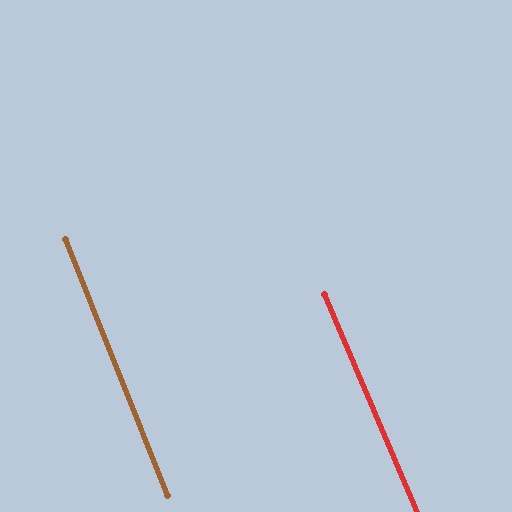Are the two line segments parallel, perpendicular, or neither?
Parallel — their directions differ by only 1.5°.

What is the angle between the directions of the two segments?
Approximately 1 degree.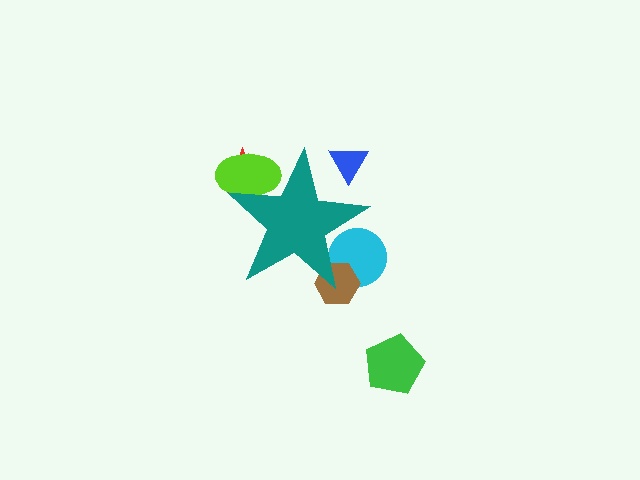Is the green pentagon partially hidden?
No, the green pentagon is fully visible.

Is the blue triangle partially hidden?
Yes, the blue triangle is partially hidden behind the teal star.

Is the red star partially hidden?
Yes, the red star is partially hidden behind the teal star.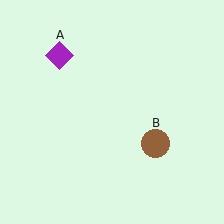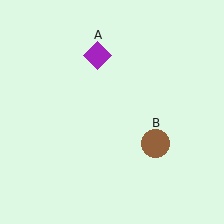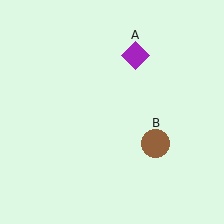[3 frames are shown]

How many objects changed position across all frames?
1 object changed position: purple diamond (object A).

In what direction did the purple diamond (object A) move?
The purple diamond (object A) moved right.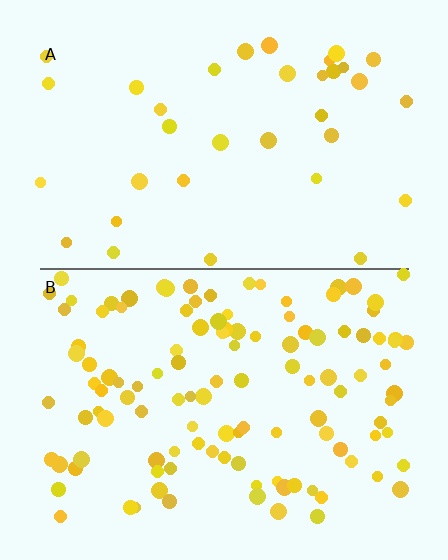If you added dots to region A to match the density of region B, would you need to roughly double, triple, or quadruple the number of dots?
Approximately triple.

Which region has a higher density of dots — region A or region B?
B (the bottom).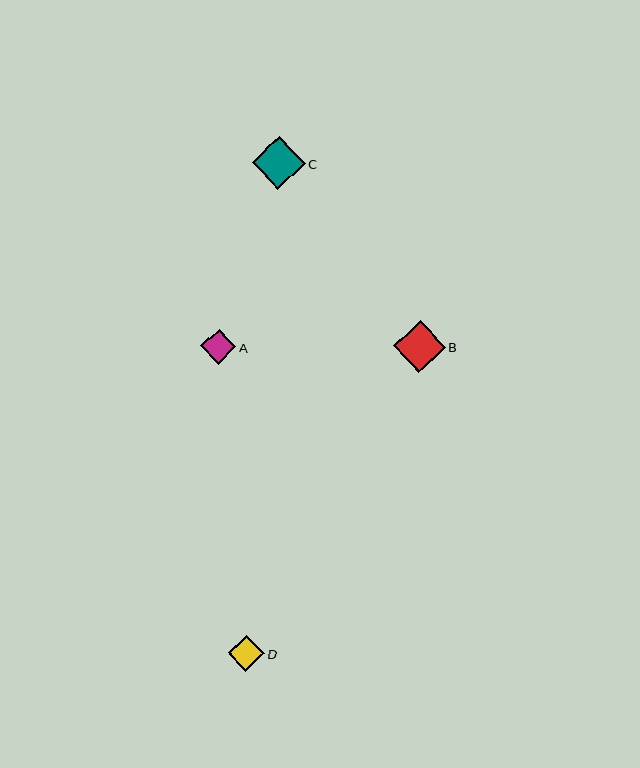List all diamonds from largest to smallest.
From largest to smallest: C, B, D, A.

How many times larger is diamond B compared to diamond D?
Diamond B is approximately 1.5 times the size of diamond D.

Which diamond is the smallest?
Diamond A is the smallest with a size of approximately 35 pixels.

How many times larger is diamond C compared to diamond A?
Diamond C is approximately 1.5 times the size of diamond A.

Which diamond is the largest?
Diamond C is the largest with a size of approximately 53 pixels.